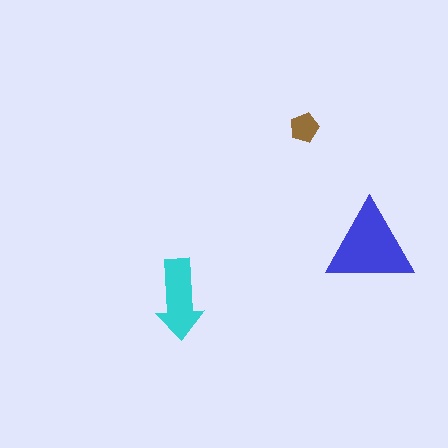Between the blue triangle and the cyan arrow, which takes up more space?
The blue triangle.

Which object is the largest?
The blue triangle.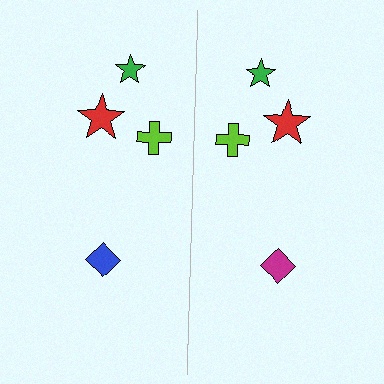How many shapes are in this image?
There are 8 shapes in this image.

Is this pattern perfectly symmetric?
No, the pattern is not perfectly symmetric. The magenta diamond on the right side breaks the symmetry — its mirror counterpart is blue.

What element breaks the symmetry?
The magenta diamond on the right side breaks the symmetry — its mirror counterpart is blue.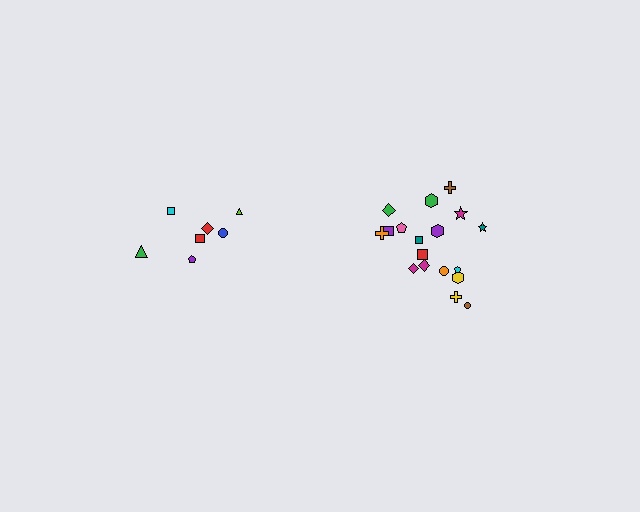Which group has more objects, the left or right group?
The right group.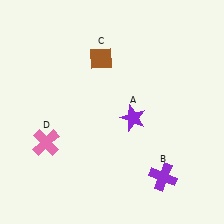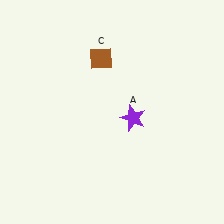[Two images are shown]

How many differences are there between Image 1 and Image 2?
There are 2 differences between the two images.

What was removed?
The pink cross (D), the purple cross (B) were removed in Image 2.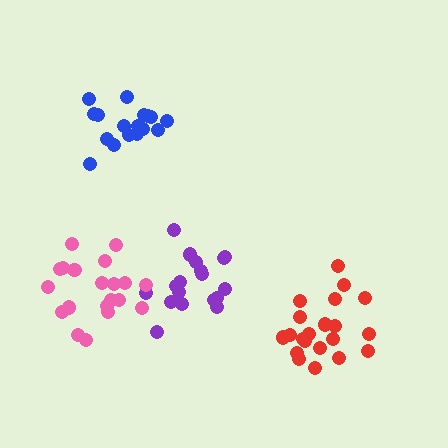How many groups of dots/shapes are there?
There are 4 groups.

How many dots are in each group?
Group 1: 21 dots, Group 2: 18 dots, Group 3: 21 dots, Group 4: 17 dots (77 total).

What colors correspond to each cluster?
The clusters are colored: red, purple, pink, blue.